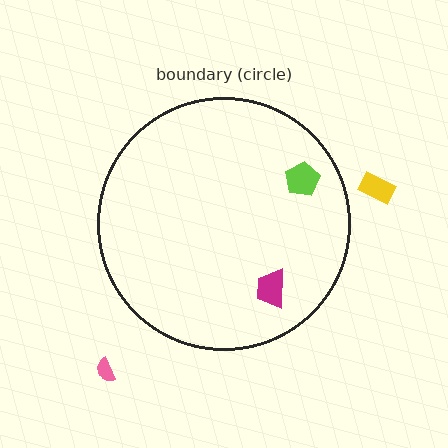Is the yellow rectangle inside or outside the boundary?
Outside.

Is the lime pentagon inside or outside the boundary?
Inside.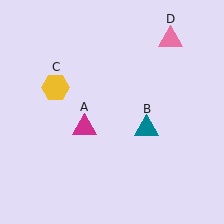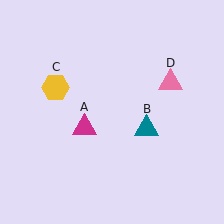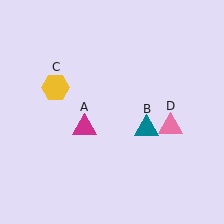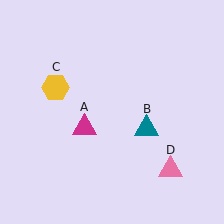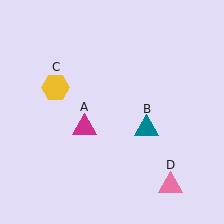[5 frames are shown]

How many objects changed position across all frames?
1 object changed position: pink triangle (object D).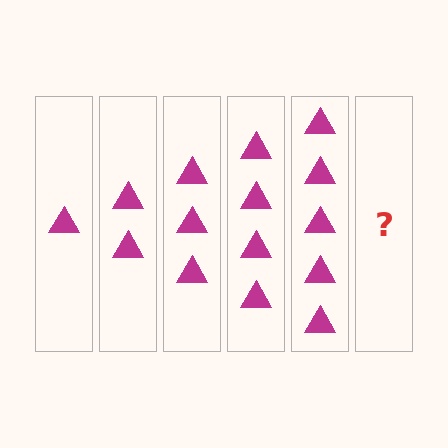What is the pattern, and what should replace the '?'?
The pattern is that each step adds one more triangle. The '?' should be 6 triangles.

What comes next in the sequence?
The next element should be 6 triangles.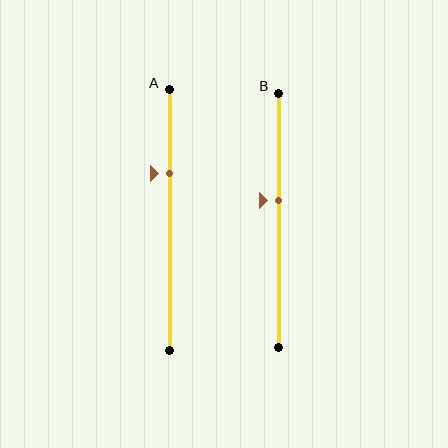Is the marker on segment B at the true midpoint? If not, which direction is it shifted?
No, the marker on segment B is shifted upward by about 8% of the segment length.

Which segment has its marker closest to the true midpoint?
Segment B has its marker closest to the true midpoint.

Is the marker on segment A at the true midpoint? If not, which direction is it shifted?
No, the marker on segment A is shifted upward by about 18% of the segment length.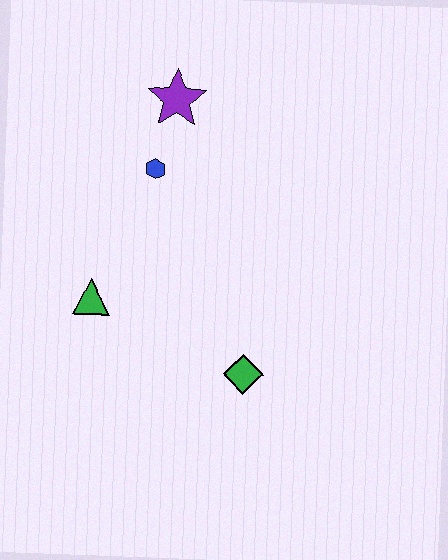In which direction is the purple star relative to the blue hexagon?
The purple star is above the blue hexagon.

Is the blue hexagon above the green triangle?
Yes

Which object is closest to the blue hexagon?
The purple star is closest to the blue hexagon.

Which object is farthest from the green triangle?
The purple star is farthest from the green triangle.